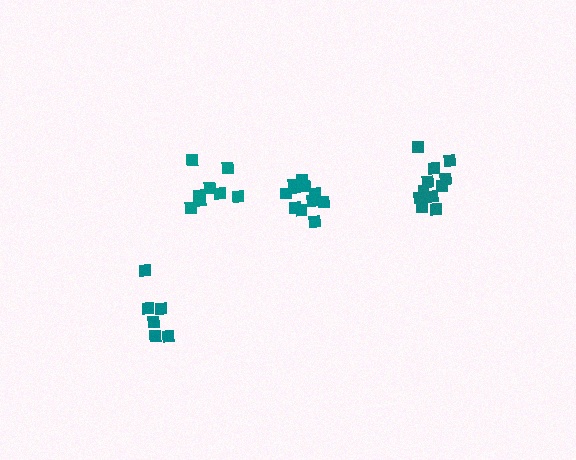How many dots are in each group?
Group 1: 12 dots, Group 2: 8 dots, Group 3: 6 dots, Group 4: 11 dots (37 total).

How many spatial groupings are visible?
There are 4 spatial groupings.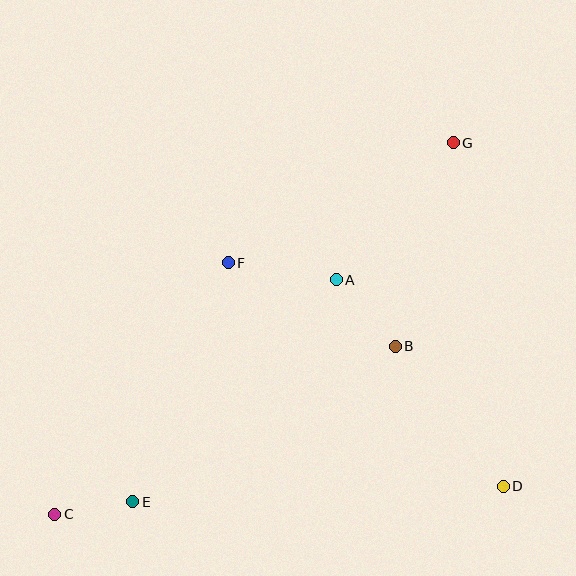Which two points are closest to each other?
Points C and E are closest to each other.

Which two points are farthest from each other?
Points C and G are farthest from each other.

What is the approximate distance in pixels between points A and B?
The distance between A and B is approximately 89 pixels.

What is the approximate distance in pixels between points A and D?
The distance between A and D is approximately 266 pixels.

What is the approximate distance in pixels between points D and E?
The distance between D and E is approximately 370 pixels.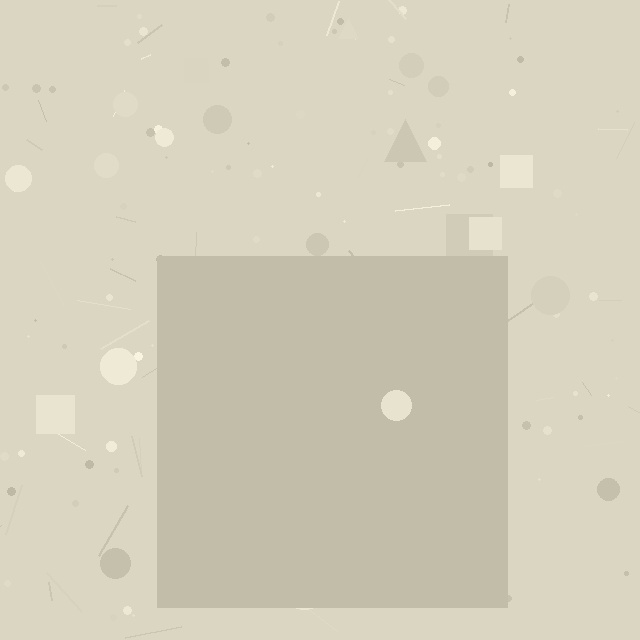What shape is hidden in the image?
A square is hidden in the image.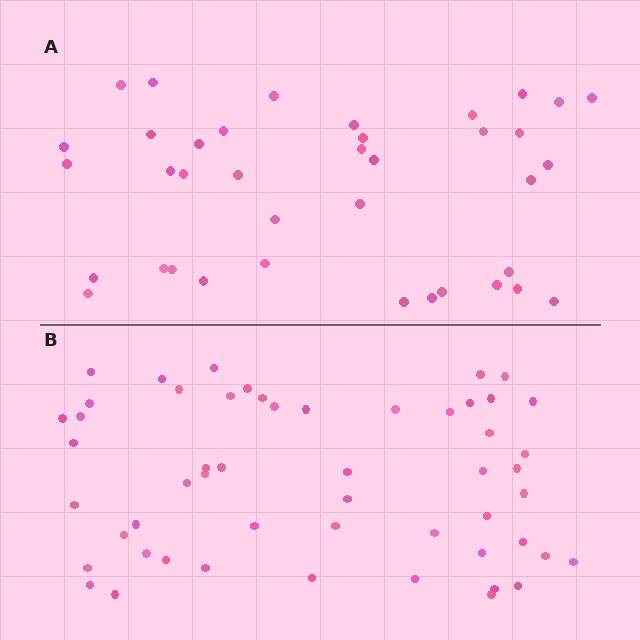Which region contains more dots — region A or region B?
Region B (the bottom region) has more dots.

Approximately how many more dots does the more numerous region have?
Region B has approximately 15 more dots than region A.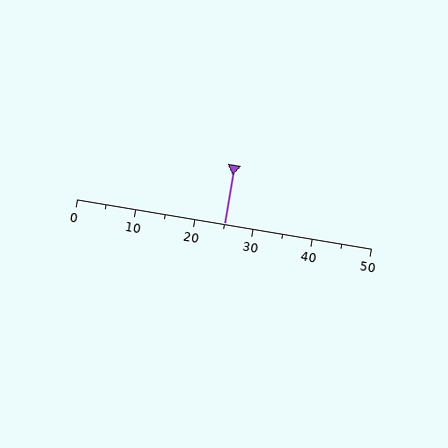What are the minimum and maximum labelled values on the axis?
The axis runs from 0 to 50.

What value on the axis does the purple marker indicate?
The marker indicates approximately 25.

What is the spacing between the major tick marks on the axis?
The major ticks are spaced 10 apart.